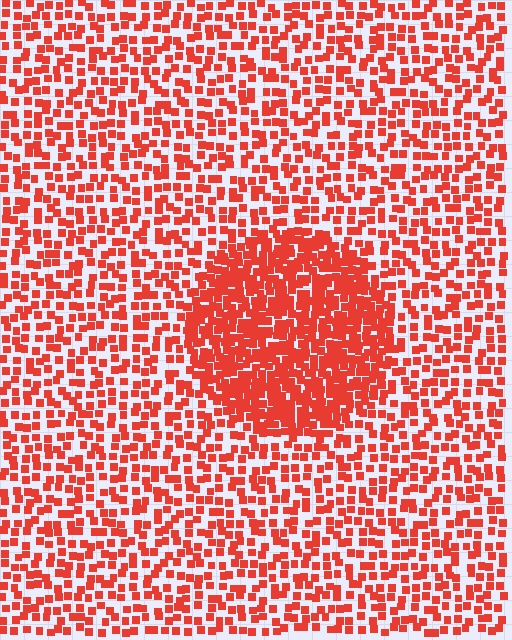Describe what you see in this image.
The image contains small red elements arranged at two different densities. A circle-shaped region is visible where the elements are more densely packed than the surrounding area.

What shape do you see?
I see a circle.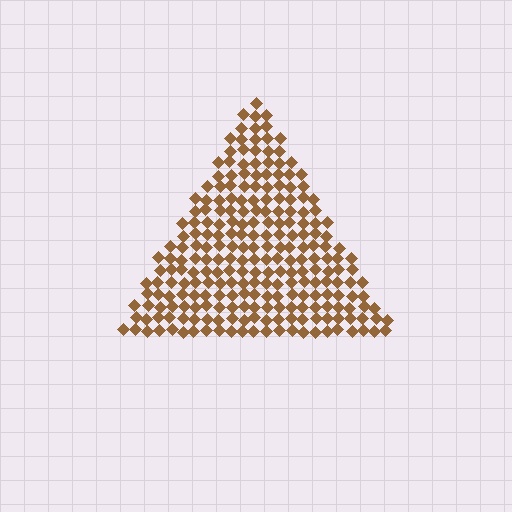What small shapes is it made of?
It is made of small diamonds.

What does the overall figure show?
The overall figure shows a triangle.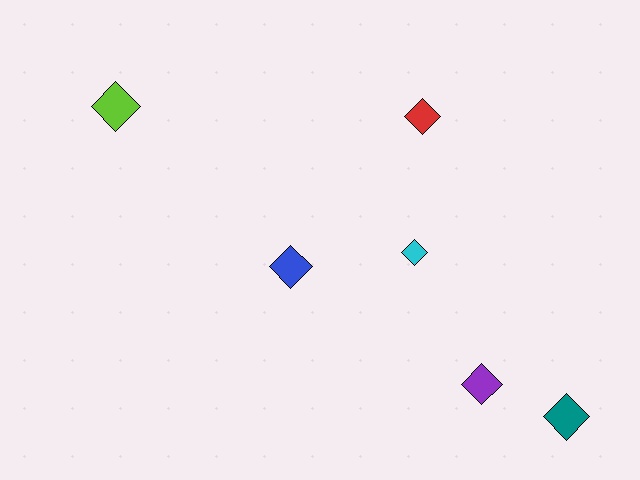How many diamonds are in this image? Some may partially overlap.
There are 6 diamonds.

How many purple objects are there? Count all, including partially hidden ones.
There is 1 purple object.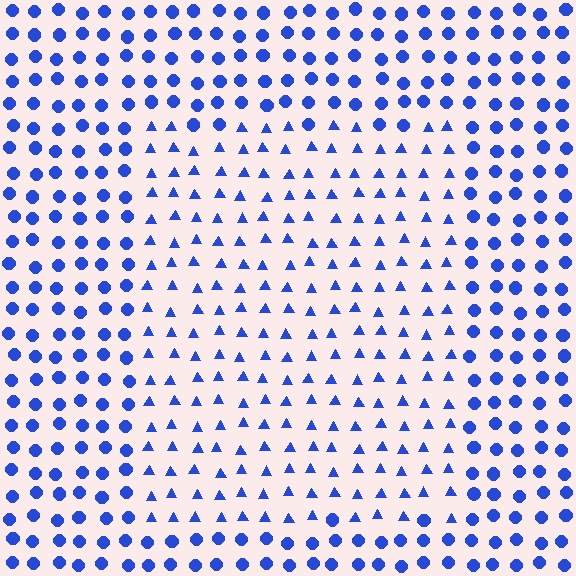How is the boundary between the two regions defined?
The boundary is defined by a change in element shape: triangles inside vs. circles outside. All elements share the same color and spacing.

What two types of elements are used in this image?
The image uses triangles inside the rectangle region and circles outside it.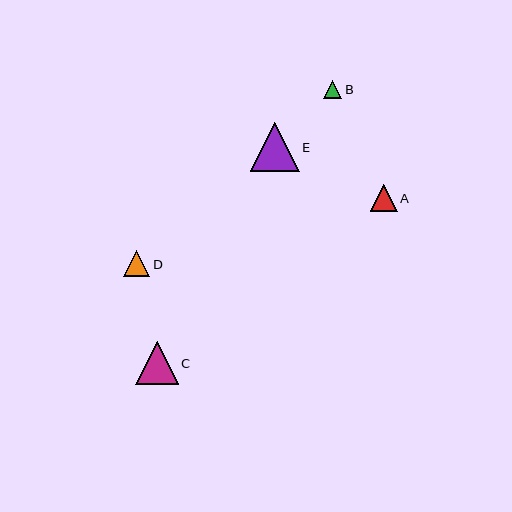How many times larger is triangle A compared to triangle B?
Triangle A is approximately 1.5 times the size of triangle B.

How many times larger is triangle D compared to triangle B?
Triangle D is approximately 1.5 times the size of triangle B.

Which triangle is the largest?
Triangle E is the largest with a size of approximately 49 pixels.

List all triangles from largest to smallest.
From largest to smallest: E, C, A, D, B.